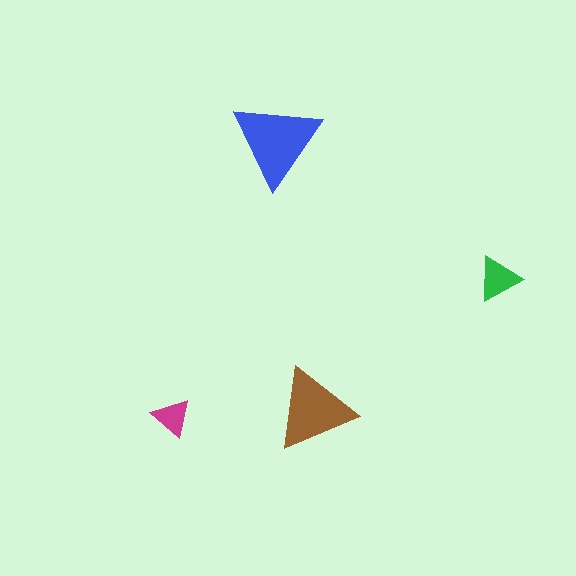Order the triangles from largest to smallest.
the blue one, the brown one, the green one, the magenta one.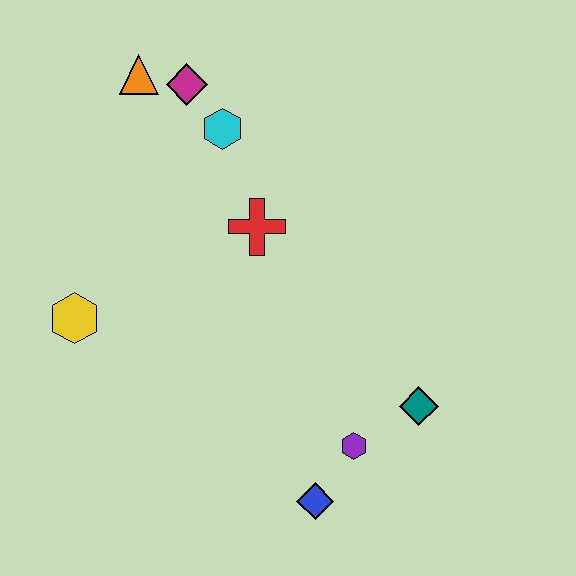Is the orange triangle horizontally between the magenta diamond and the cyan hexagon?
No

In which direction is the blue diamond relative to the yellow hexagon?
The blue diamond is to the right of the yellow hexagon.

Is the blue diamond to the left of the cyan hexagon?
No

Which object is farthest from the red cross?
The blue diamond is farthest from the red cross.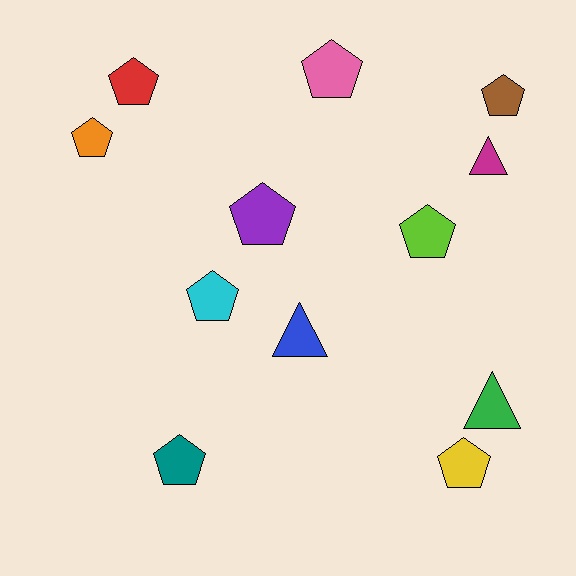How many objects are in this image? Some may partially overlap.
There are 12 objects.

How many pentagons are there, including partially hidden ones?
There are 9 pentagons.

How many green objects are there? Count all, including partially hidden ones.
There is 1 green object.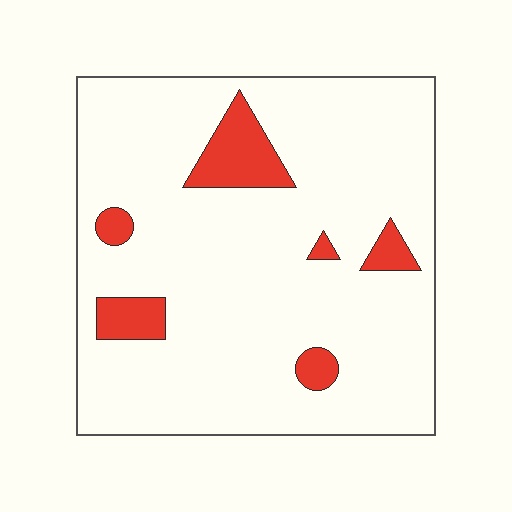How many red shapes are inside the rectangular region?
6.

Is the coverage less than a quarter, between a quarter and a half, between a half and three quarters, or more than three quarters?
Less than a quarter.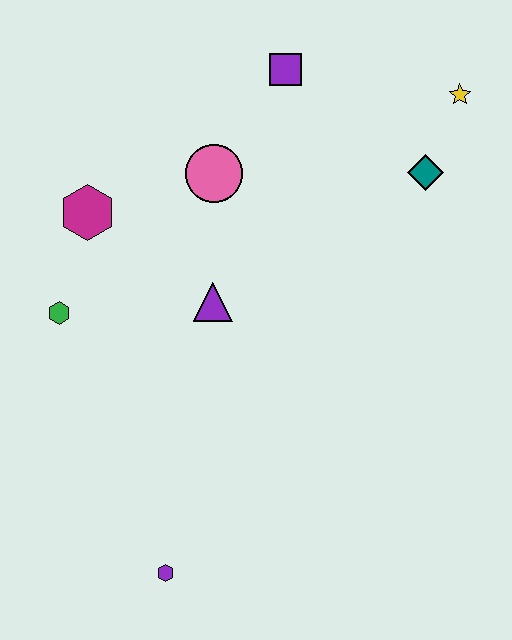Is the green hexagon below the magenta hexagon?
Yes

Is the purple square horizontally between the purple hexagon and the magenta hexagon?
No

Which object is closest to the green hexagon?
The magenta hexagon is closest to the green hexagon.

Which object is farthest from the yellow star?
The purple hexagon is farthest from the yellow star.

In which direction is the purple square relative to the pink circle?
The purple square is above the pink circle.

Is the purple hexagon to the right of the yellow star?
No